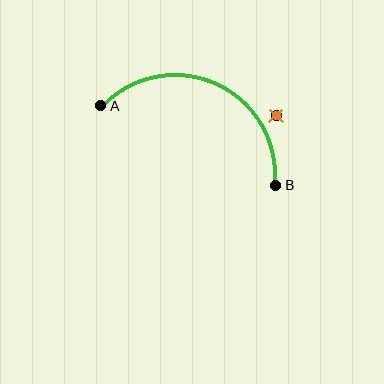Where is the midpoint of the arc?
The arc midpoint is the point on the curve farthest from the straight line joining A and B. It sits above that line.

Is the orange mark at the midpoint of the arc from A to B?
No — the orange mark does not lie on the arc at all. It sits slightly outside the curve.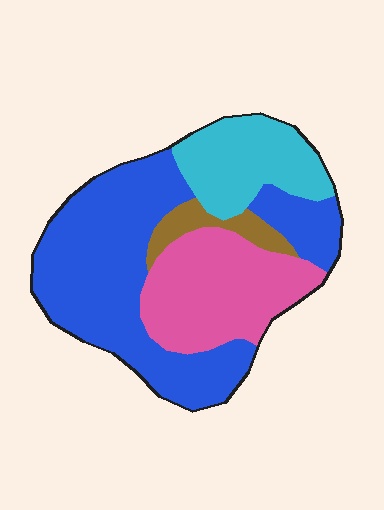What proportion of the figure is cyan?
Cyan takes up about one sixth (1/6) of the figure.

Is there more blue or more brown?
Blue.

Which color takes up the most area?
Blue, at roughly 50%.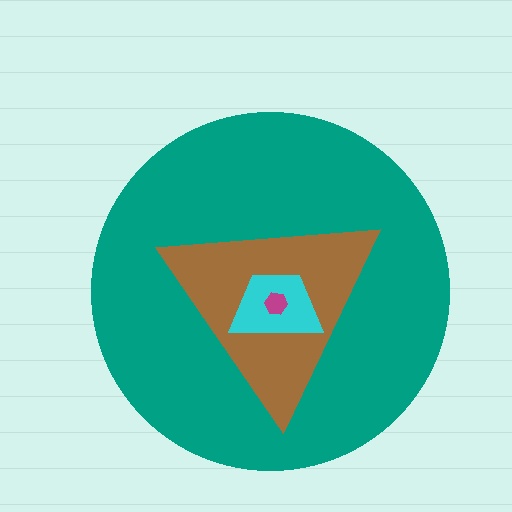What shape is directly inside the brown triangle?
The cyan trapezoid.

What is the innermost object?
The magenta hexagon.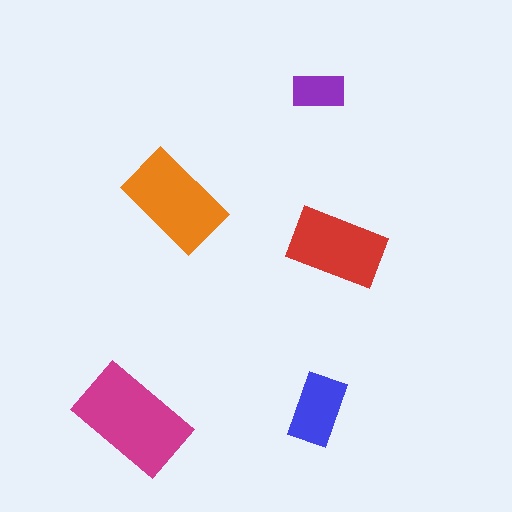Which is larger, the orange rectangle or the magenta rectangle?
The magenta one.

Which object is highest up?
The purple rectangle is topmost.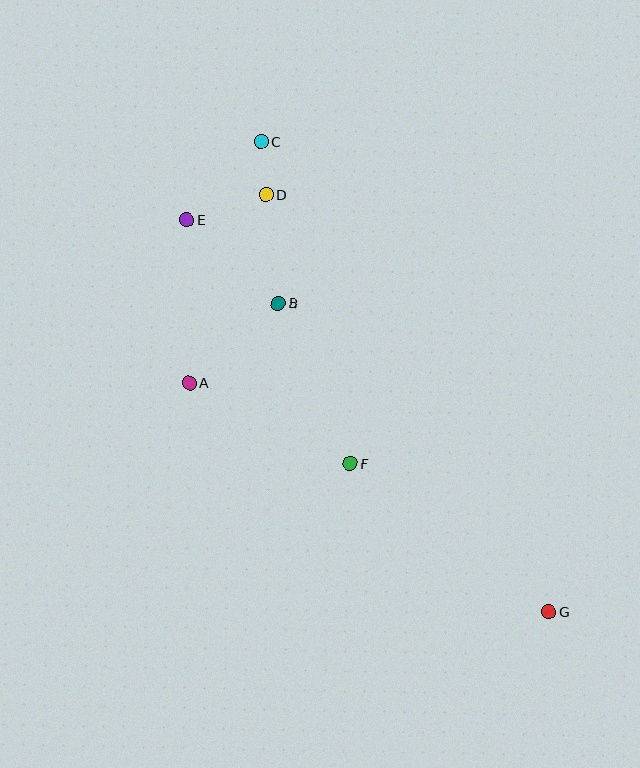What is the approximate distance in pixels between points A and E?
The distance between A and E is approximately 163 pixels.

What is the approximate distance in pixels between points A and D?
The distance between A and D is approximately 203 pixels.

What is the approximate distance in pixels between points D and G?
The distance between D and G is approximately 504 pixels.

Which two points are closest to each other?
Points C and D are closest to each other.